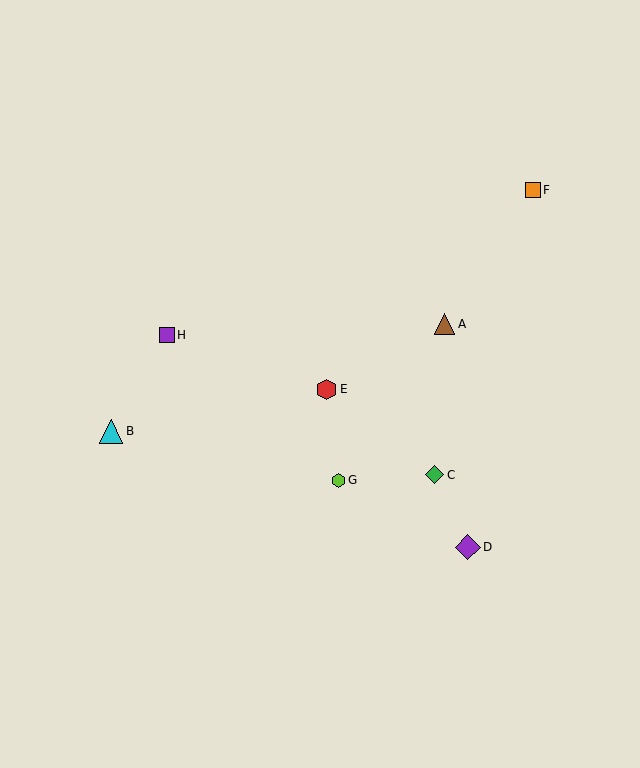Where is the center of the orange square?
The center of the orange square is at (533, 190).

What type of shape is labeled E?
Shape E is a red hexagon.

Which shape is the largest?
The purple diamond (labeled D) is the largest.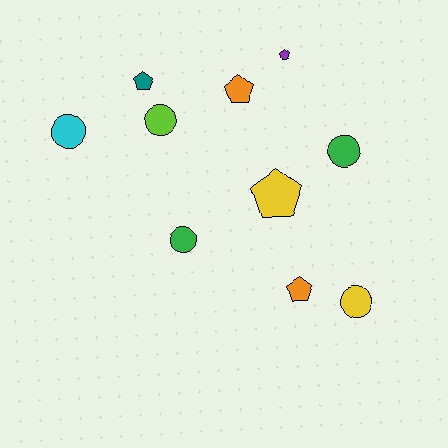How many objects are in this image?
There are 10 objects.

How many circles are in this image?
There are 5 circles.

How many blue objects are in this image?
There are no blue objects.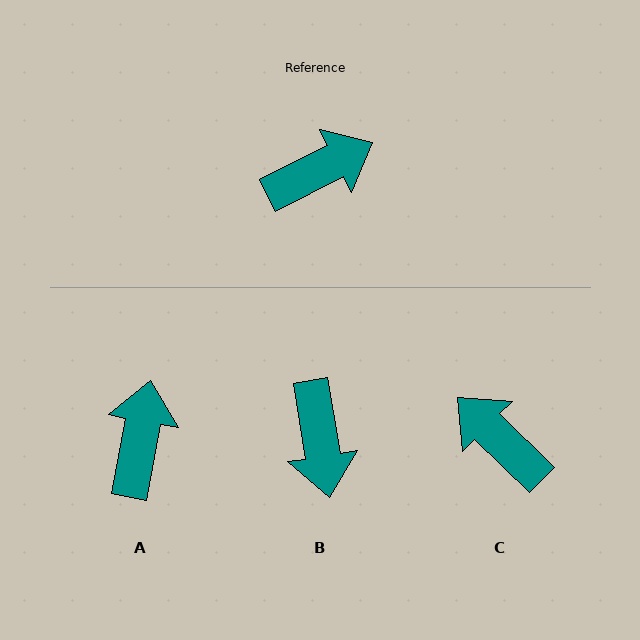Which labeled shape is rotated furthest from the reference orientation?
C, about 109 degrees away.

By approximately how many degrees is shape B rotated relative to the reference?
Approximately 108 degrees clockwise.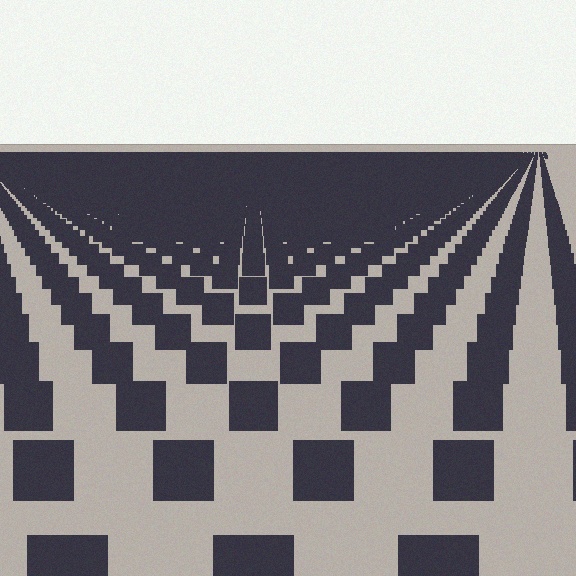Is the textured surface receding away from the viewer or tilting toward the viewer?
The surface is receding away from the viewer. Texture elements get smaller and denser toward the top.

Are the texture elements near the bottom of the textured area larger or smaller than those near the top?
Larger. Near the bottom, elements are closer to the viewer and appear at a bigger on-screen size.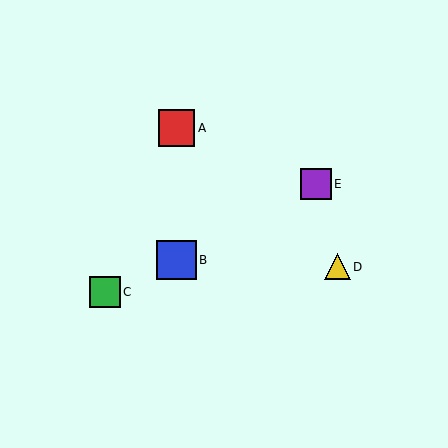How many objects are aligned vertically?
2 objects (A, B) are aligned vertically.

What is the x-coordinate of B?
Object B is at x≈176.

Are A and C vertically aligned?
No, A is at x≈176 and C is at x≈105.